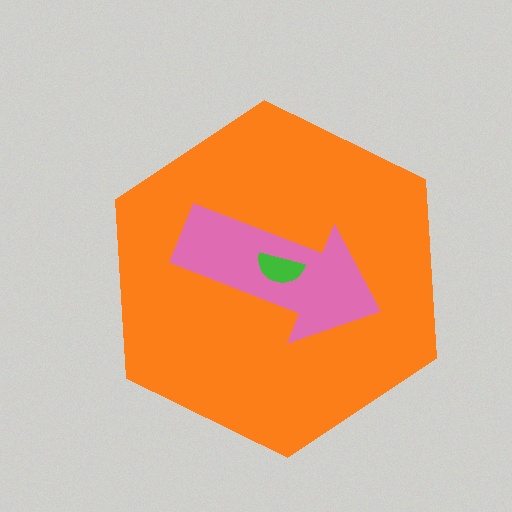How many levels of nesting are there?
3.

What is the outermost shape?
The orange hexagon.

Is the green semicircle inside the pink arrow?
Yes.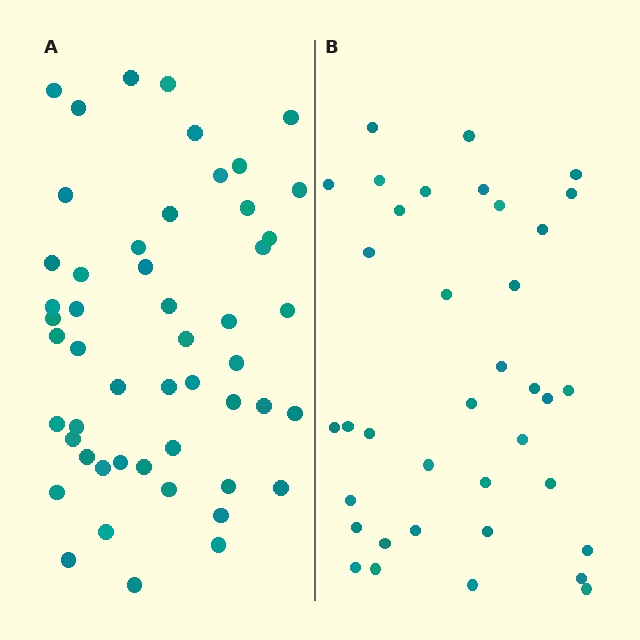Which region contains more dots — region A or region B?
Region A (the left region) has more dots.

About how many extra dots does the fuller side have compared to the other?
Region A has approximately 15 more dots than region B.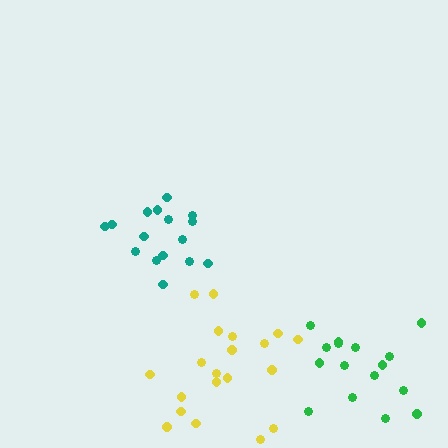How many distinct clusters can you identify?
There are 3 distinct clusters.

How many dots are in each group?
Group 1: 16 dots, Group 2: 16 dots, Group 3: 20 dots (52 total).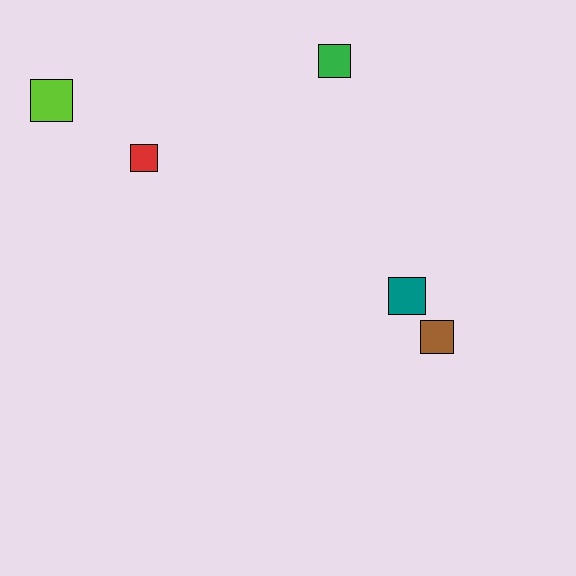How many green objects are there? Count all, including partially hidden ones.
There is 1 green object.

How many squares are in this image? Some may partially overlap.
There are 5 squares.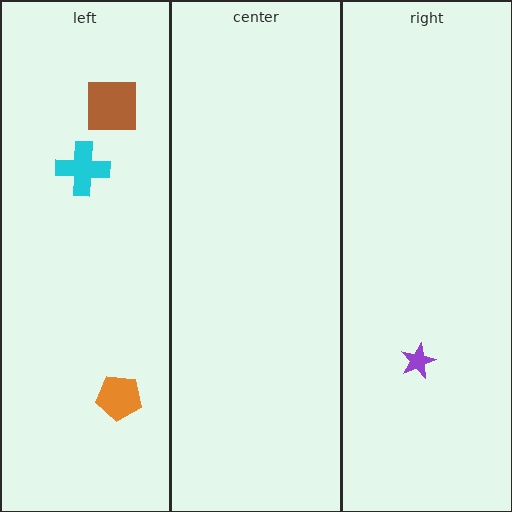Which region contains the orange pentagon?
The left region.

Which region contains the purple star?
The right region.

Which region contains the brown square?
The left region.